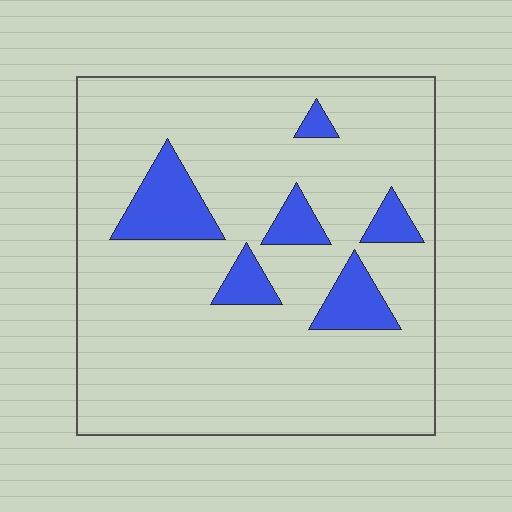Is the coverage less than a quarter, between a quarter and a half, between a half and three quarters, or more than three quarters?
Less than a quarter.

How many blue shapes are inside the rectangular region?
6.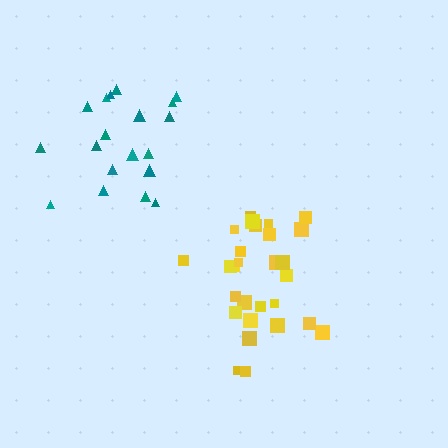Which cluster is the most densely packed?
Yellow.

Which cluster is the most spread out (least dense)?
Teal.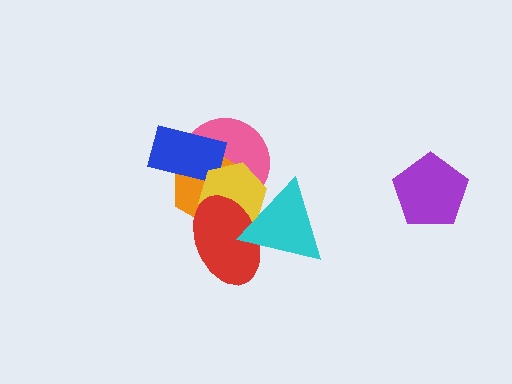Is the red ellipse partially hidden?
Yes, it is partially covered by another shape.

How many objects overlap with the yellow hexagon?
5 objects overlap with the yellow hexagon.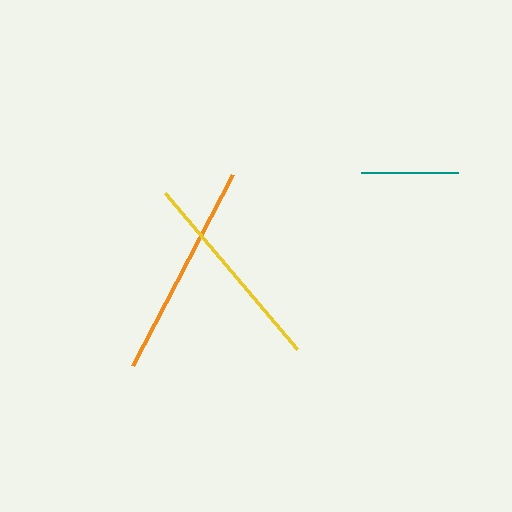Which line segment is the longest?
The orange line is the longest at approximately 215 pixels.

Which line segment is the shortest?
The teal line is the shortest at approximately 97 pixels.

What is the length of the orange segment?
The orange segment is approximately 215 pixels long.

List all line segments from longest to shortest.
From longest to shortest: orange, yellow, teal.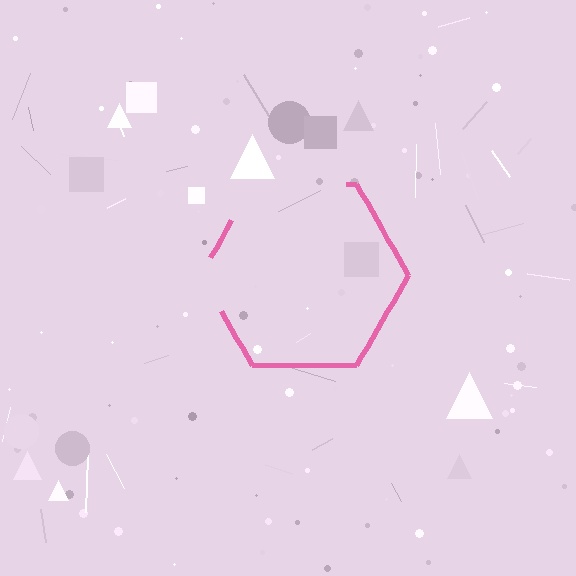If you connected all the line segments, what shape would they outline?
They would outline a hexagon.